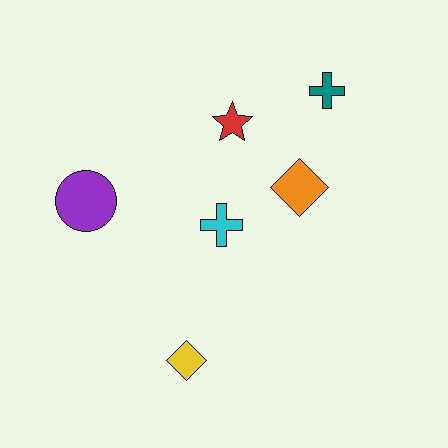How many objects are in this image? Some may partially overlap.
There are 6 objects.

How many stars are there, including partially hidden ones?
There is 1 star.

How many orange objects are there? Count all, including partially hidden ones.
There is 1 orange object.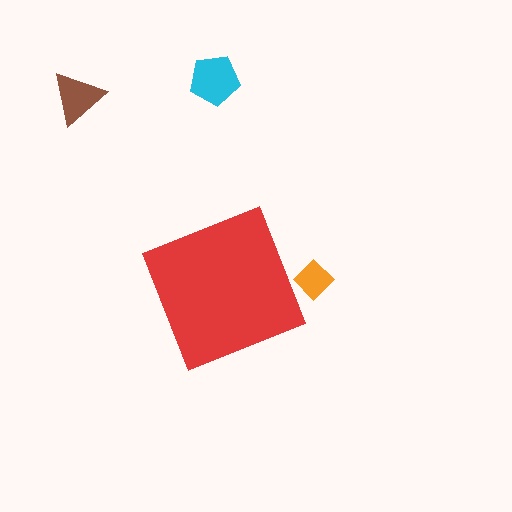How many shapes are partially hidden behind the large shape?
1 shape is partially hidden.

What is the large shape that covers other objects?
A red diamond.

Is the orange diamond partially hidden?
Yes, the orange diamond is partially hidden behind the red diamond.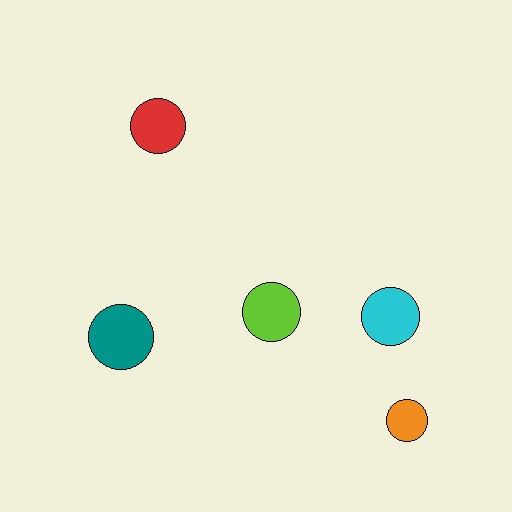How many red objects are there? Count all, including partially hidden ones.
There is 1 red object.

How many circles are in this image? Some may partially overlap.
There are 5 circles.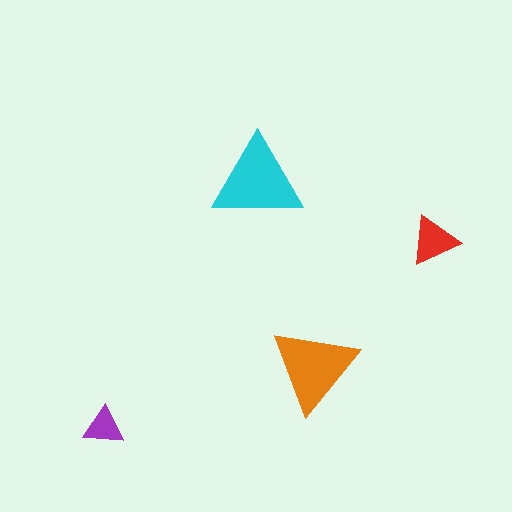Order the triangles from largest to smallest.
the cyan one, the orange one, the red one, the purple one.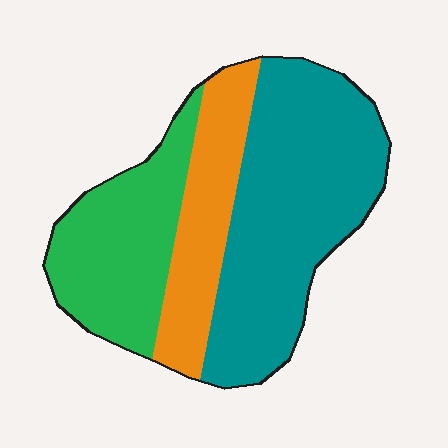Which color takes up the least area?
Orange, at roughly 20%.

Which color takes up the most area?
Teal, at roughly 50%.